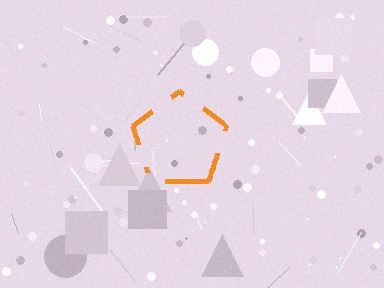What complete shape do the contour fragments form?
The contour fragments form a pentagon.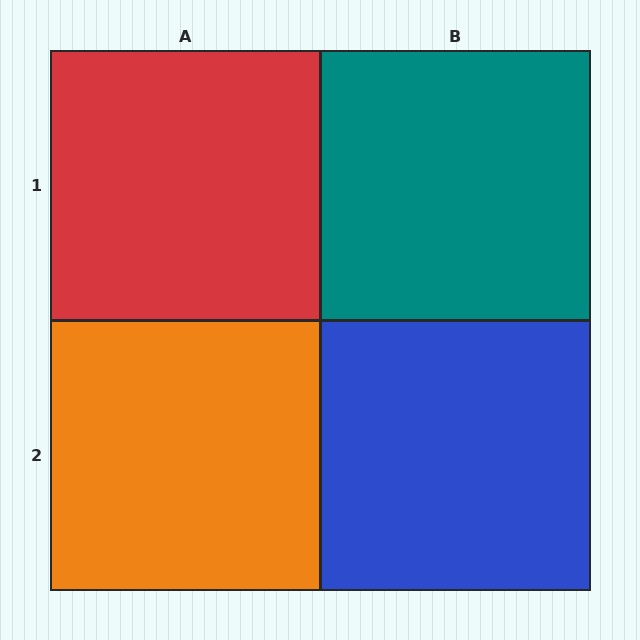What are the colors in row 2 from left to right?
Orange, blue.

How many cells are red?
1 cell is red.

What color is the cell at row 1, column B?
Teal.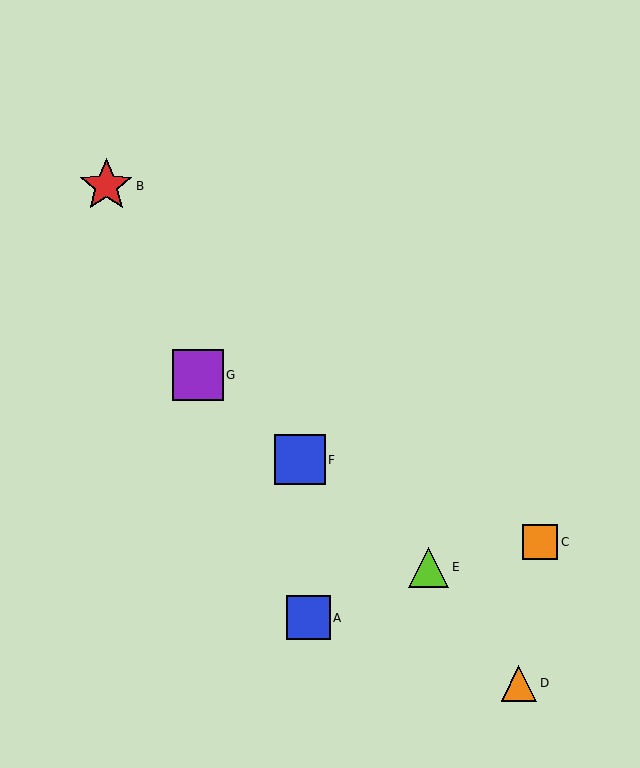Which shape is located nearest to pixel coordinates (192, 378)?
The purple square (labeled G) at (198, 375) is nearest to that location.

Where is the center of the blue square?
The center of the blue square is at (300, 460).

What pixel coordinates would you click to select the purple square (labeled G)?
Click at (198, 375) to select the purple square G.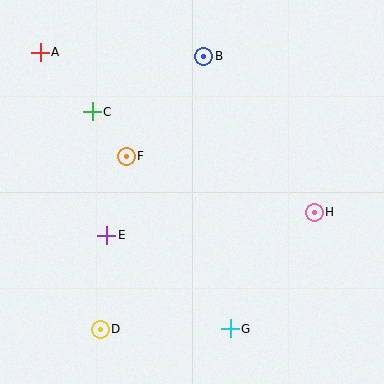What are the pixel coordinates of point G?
Point G is at (230, 329).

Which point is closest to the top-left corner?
Point A is closest to the top-left corner.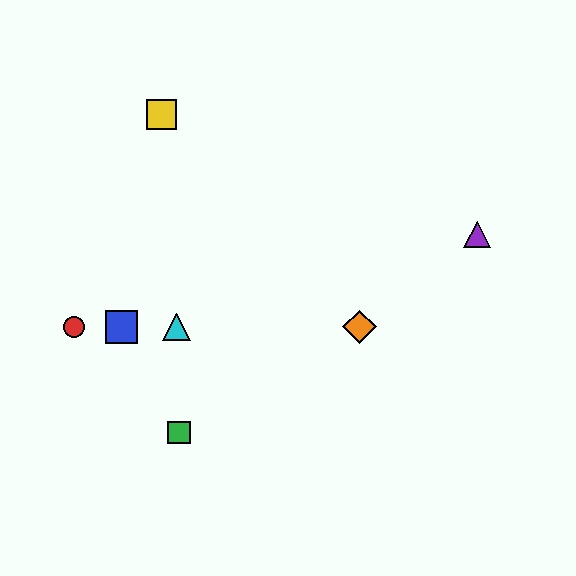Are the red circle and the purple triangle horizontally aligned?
No, the red circle is at y≈327 and the purple triangle is at y≈234.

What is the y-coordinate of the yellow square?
The yellow square is at y≈115.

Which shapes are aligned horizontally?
The red circle, the blue square, the orange diamond, the cyan triangle are aligned horizontally.